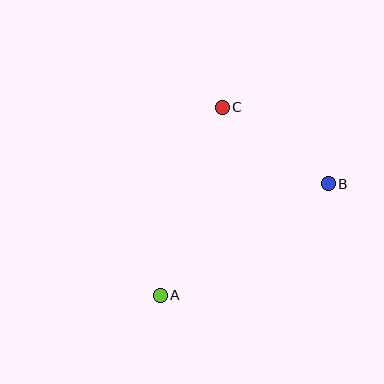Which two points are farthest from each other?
Points A and B are farthest from each other.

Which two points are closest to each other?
Points B and C are closest to each other.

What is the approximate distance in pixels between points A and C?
The distance between A and C is approximately 198 pixels.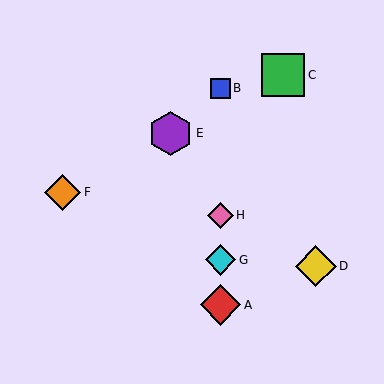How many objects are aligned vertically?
4 objects (A, B, G, H) are aligned vertically.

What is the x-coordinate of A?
Object A is at x≈220.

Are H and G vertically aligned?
Yes, both are at x≈220.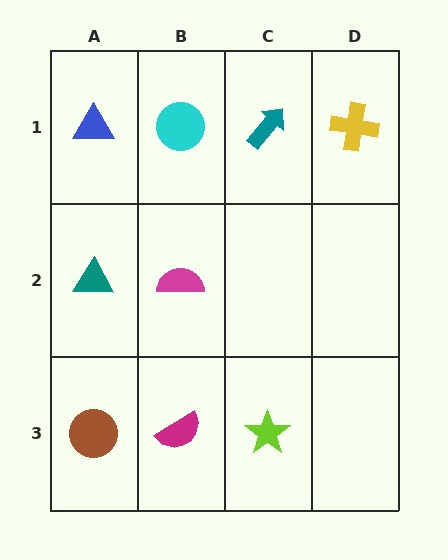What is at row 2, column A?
A teal triangle.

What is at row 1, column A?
A blue triangle.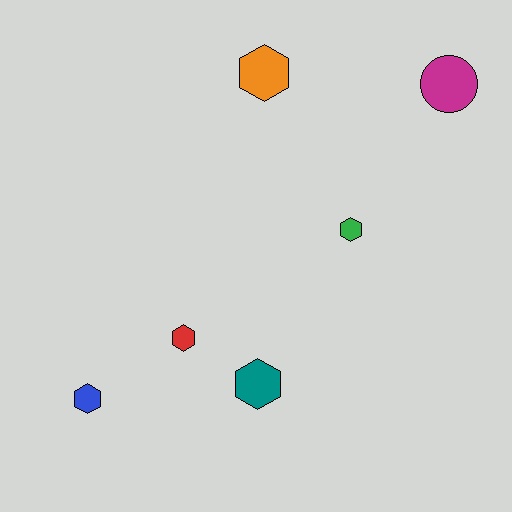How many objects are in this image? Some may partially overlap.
There are 6 objects.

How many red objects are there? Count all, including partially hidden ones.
There is 1 red object.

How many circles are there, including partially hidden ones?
There is 1 circle.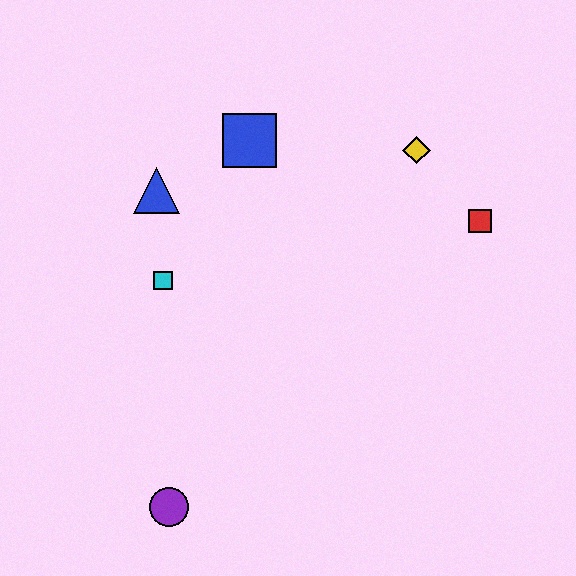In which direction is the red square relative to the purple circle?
The red square is to the right of the purple circle.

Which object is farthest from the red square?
The purple circle is farthest from the red square.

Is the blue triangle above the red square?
Yes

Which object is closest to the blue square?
The blue triangle is closest to the blue square.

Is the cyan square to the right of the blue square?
No